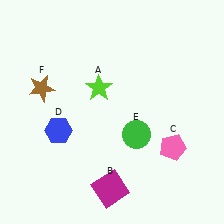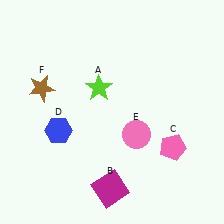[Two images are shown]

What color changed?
The circle (E) changed from green in Image 1 to pink in Image 2.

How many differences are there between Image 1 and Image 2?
There is 1 difference between the two images.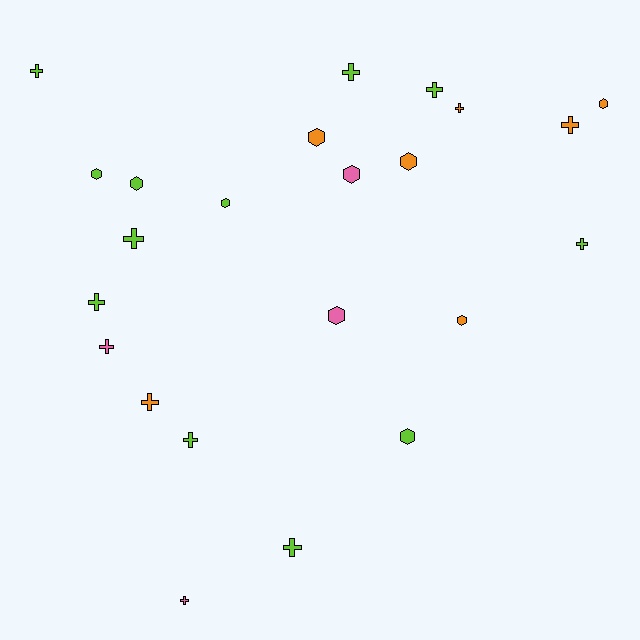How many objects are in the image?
There are 23 objects.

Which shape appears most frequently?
Cross, with 13 objects.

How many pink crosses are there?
There are 2 pink crosses.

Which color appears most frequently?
Lime, with 12 objects.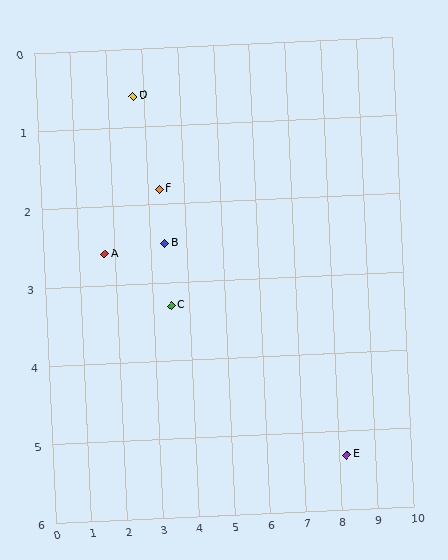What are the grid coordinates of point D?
Point D is at approximately (2.7, 0.6).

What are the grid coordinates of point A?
Point A is at approximately (1.7, 2.6).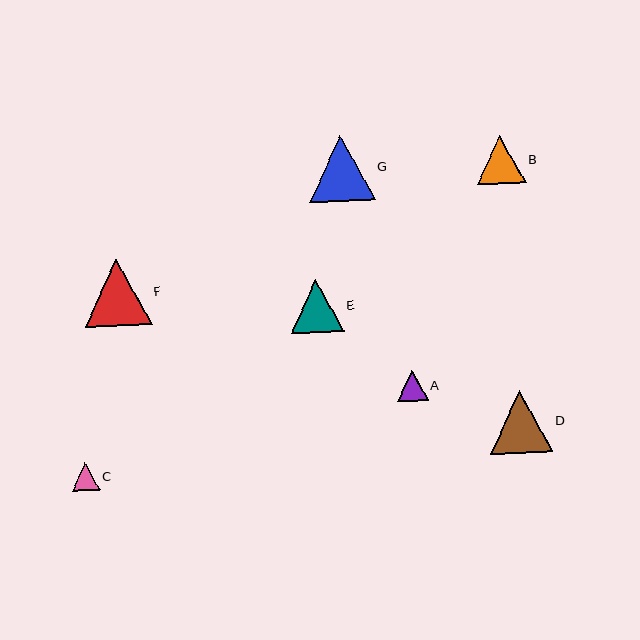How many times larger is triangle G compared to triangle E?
Triangle G is approximately 1.2 times the size of triangle E.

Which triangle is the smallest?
Triangle C is the smallest with a size of approximately 28 pixels.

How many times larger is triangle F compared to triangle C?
Triangle F is approximately 2.4 times the size of triangle C.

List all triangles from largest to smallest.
From largest to smallest: F, G, D, E, B, A, C.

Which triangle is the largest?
Triangle F is the largest with a size of approximately 66 pixels.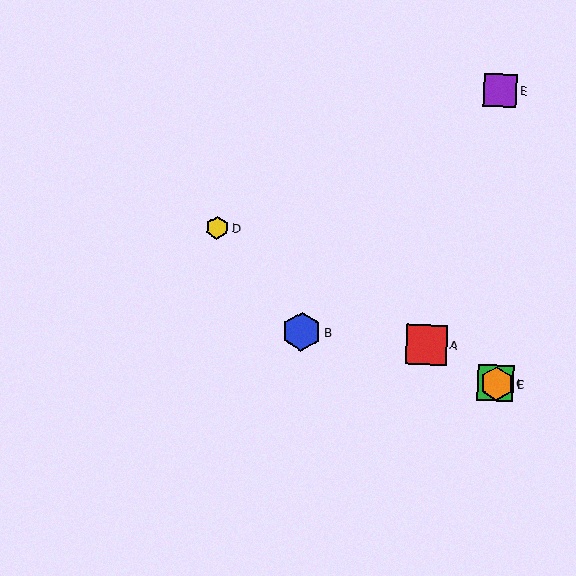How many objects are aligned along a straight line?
4 objects (A, C, D, F) are aligned along a straight line.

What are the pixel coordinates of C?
Object C is at (495, 383).